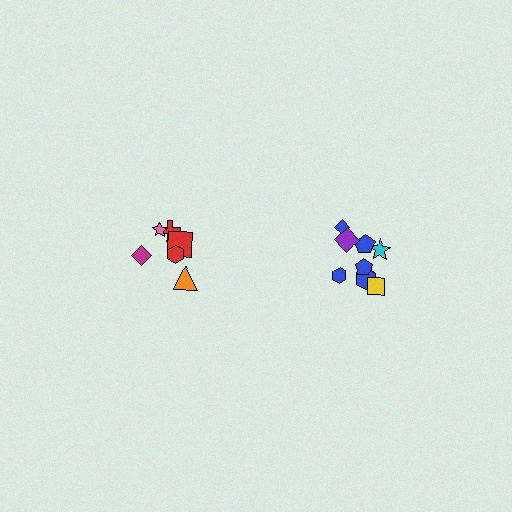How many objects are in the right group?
There are 8 objects.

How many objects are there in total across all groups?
There are 14 objects.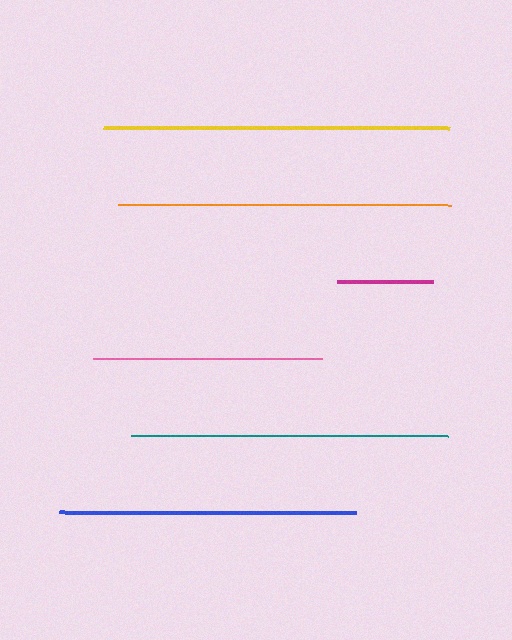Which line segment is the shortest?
The magenta line is the shortest at approximately 95 pixels.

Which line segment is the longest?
The yellow line is the longest at approximately 346 pixels.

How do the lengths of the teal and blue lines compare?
The teal and blue lines are approximately the same length.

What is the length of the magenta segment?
The magenta segment is approximately 95 pixels long.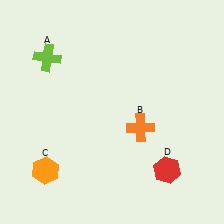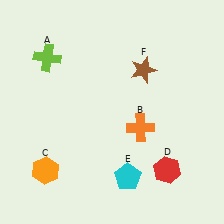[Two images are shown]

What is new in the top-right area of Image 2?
A brown star (F) was added in the top-right area of Image 2.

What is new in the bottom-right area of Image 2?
A cyan pentagon (E) was added in the bottom-right area of Image 2.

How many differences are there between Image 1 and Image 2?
There are 2 differences between the two images.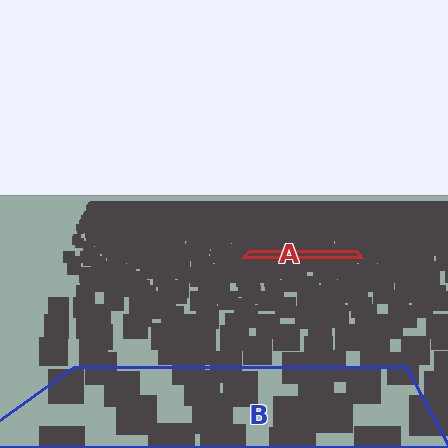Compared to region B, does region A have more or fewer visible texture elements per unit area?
Region A has more texture elements per unit area — they are packed more densely because it is farther away.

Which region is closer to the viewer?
Region B is closer. The texture elements there are larger and more spread out.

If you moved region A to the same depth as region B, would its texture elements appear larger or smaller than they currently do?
They would appear larger. At a closer depth, the same texture elements are projected at a bigger on-screen size.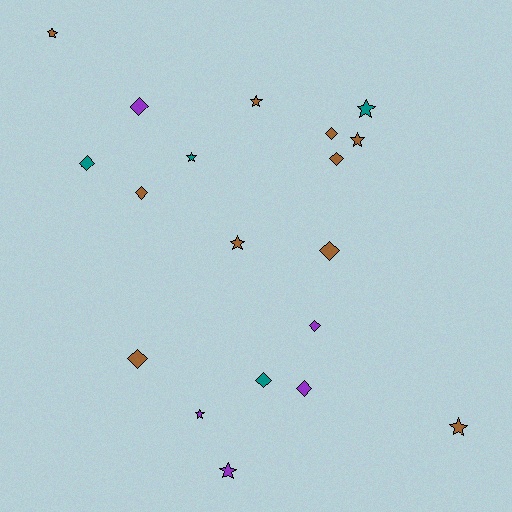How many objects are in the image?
There are 19 objects.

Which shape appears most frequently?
Diamond, with 10 objects.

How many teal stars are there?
There are 2 teal stars.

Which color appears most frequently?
Brown, with 10 objects.